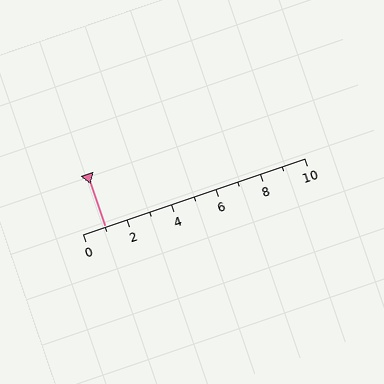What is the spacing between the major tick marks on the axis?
The major ticks are spaced 2 apart.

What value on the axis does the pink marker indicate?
The marker indicates approximately 1.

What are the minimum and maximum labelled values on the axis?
The axis runs from 0 to 10.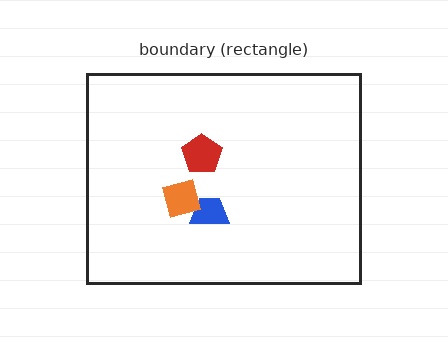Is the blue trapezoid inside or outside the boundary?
Inside.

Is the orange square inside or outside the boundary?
Inside.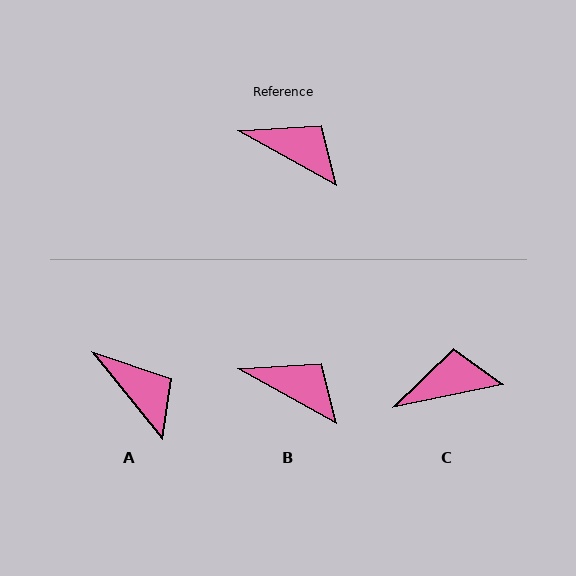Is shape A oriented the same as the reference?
No, it is off by about 22 degrees.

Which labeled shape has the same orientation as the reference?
B.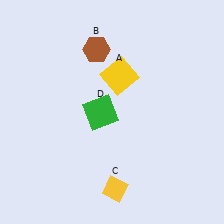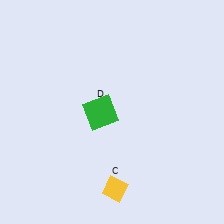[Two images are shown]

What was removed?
The brown hexagon (B), the yellow square (A) were removed in Image 2.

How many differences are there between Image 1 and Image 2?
There are 2 differences between the two images.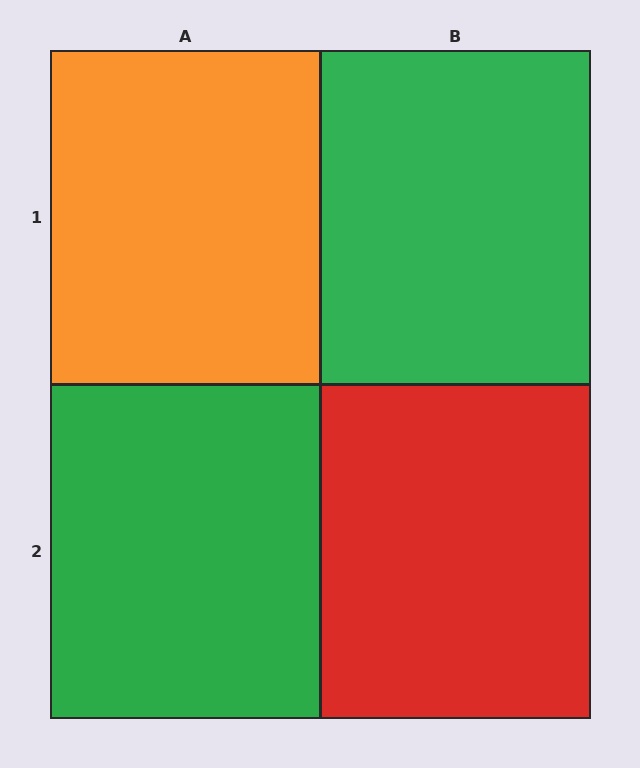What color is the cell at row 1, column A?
Orange.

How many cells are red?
1 cell is red.